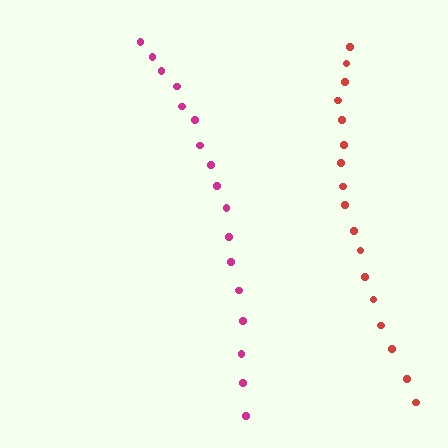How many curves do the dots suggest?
There are 2 distinct paths.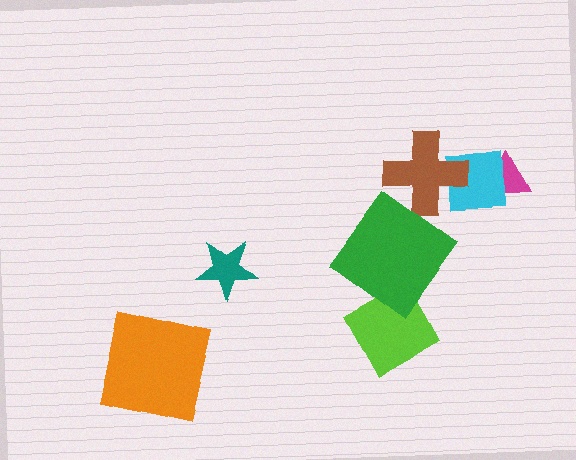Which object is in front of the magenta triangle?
The cyan square is in front of the magenta triangle.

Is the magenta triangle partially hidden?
Yes, it is partially covered by another shape.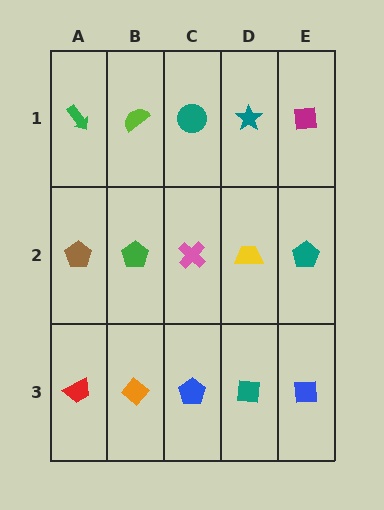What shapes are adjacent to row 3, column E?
A teal pentagon (row 2, column E), a teal square (row 3, column D).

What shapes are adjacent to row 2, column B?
A lime semicircle (row 1, column B), an orange diamond (row 3, column B), a brown pentagon (row 2, column A), a pink cross (row 2, column C).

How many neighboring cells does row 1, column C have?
3.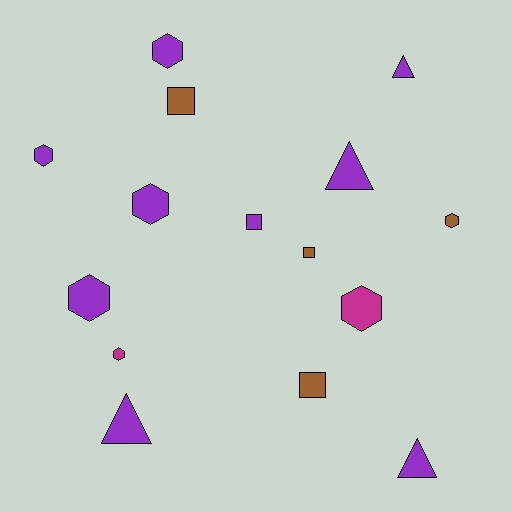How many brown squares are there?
There are 3 brown squares.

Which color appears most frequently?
Purple, with 9 objects.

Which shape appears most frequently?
Hexagon, with 7 objects.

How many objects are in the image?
There are 15 objects.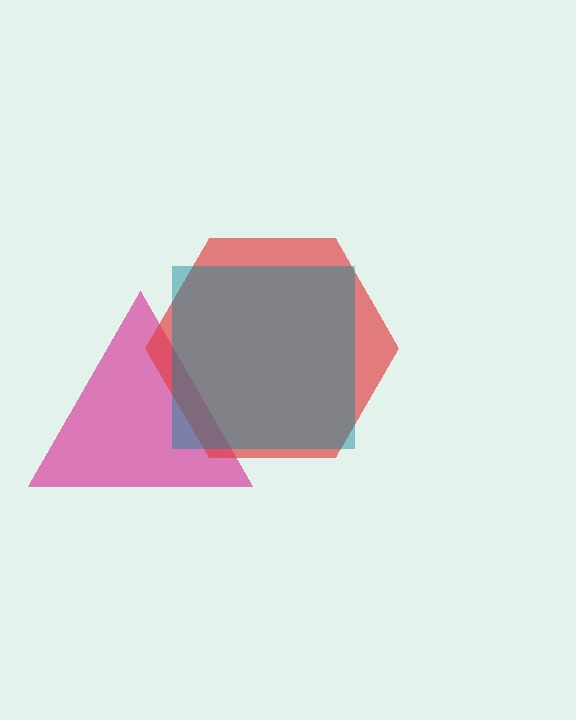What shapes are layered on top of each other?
The layered shapes are: a magenta triangle, a red hexagon, a teal square.